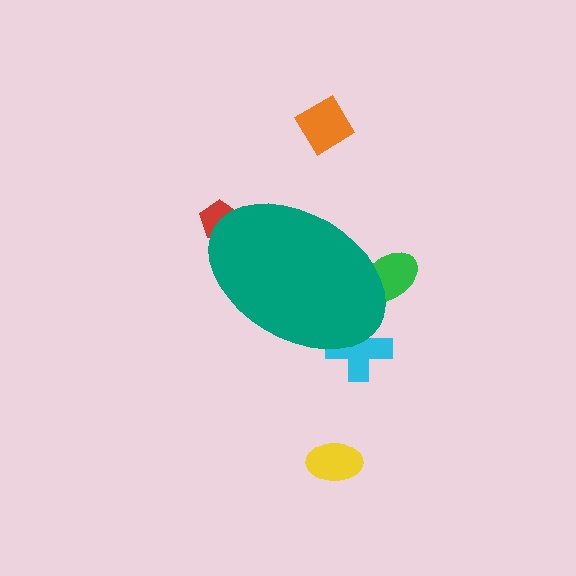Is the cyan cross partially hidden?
Yes, the cyan cross is partially hidden behind the teal ellipse.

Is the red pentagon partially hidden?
Yes, the red pentagon is partially hidden behind the teal ellipse.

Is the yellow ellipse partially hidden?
No, the yellow ellipse is fully visible.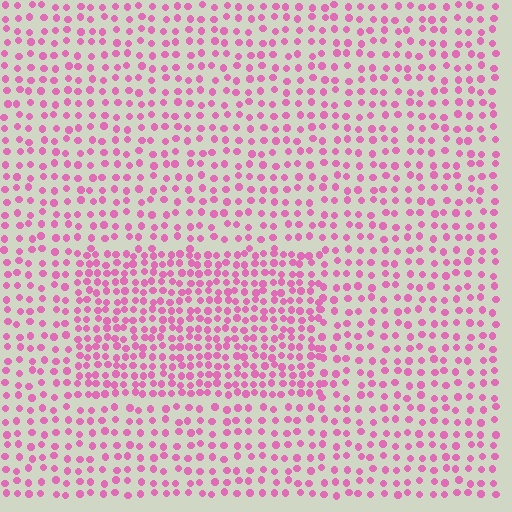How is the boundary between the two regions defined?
The boundary is defined by a change in element density (approximately 1.7x ratio). All elements are the same color, size, and shape.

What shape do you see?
I see a rectangle.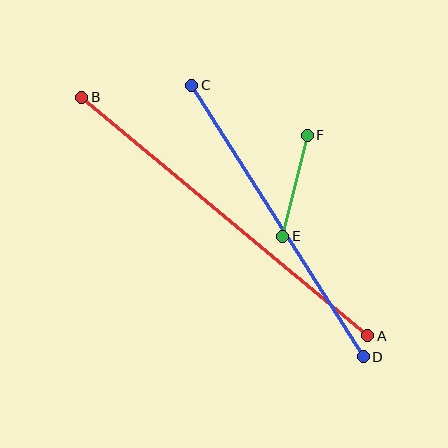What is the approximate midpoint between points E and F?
The midpoint is at approximately (295, 186) pixels.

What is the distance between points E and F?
The distance is approximately 104 pixels.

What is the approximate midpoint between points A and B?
The midpoint is at approximately (225, 216) pixels.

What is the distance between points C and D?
The distance is approximately 321 pixels.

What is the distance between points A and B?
The distance is approximately 372 pixels.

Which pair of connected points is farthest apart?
Points A and B are farthest apart.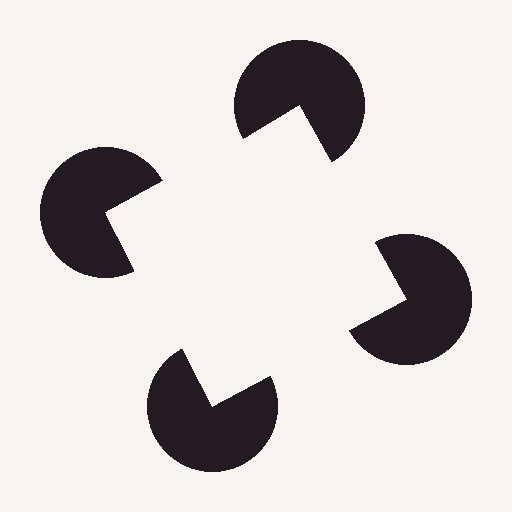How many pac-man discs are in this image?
There are 4 — one at each vertex of the illusory square.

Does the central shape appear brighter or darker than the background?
It typically appears slightly brighter than the background, even though no actual brightness change is drawn.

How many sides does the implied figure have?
4 sides.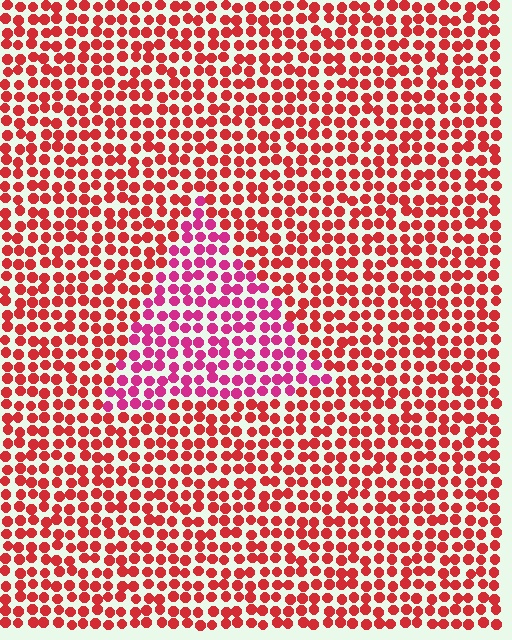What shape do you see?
I see a triangle.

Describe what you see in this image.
The image is filled with small red elements in a uniform arrangement. A triangle-shaped region is visible where the elements are tinted to a slightly different hue, forming a subtle color boundary.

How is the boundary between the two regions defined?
The boundary is defined purely by a slight shift in hue (about 32 degrees). Spacing, size, and orientation are identical on both sides.